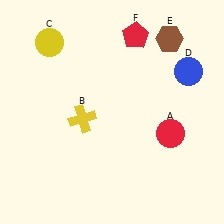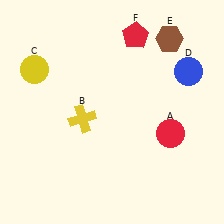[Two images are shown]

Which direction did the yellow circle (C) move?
The yellow circle (C) moved down.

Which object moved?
The yellow circle (C) moved down.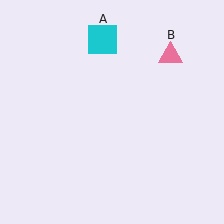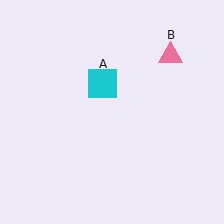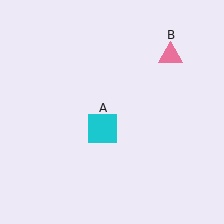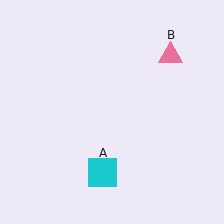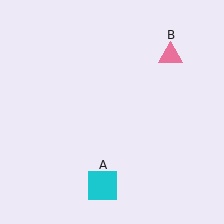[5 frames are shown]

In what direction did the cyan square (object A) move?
The cyan square (object A) moved down.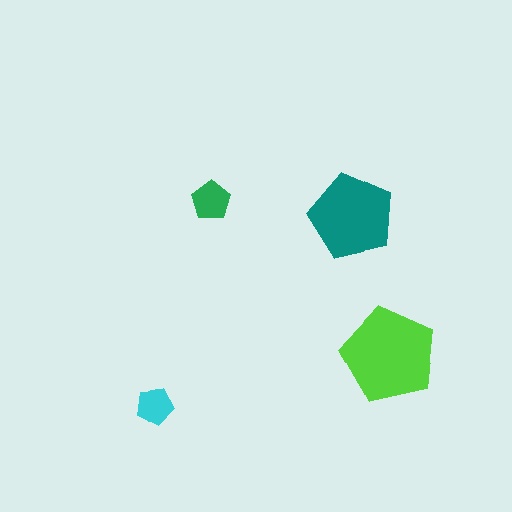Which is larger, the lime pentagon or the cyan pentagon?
The lime one.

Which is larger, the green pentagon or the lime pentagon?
The lime one.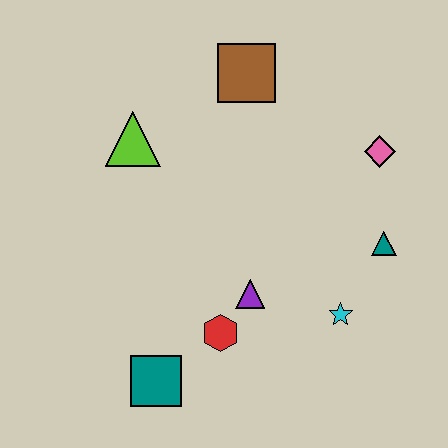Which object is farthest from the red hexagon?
The brown square is farthest from the red hexagon.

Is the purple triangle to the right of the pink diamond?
No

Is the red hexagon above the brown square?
No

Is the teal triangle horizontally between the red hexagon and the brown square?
No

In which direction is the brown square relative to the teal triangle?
The brown square is above the teal triangle.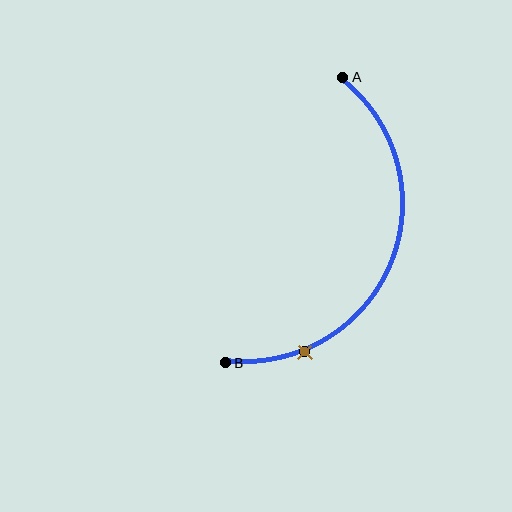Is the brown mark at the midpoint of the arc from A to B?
No. The brown mark lies on the arc but is closer to endpoint B. The arc midpoint would be at the point on the curve equidistant along the arc from both A and B.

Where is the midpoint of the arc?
The arc midpoint is the point on the curve farthest from the straight line joining A and B. It sits to the right of that line.